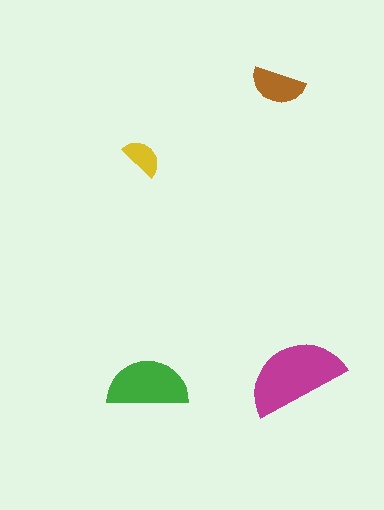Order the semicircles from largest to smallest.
the magenta one, the green one, the brown one, the yellow one.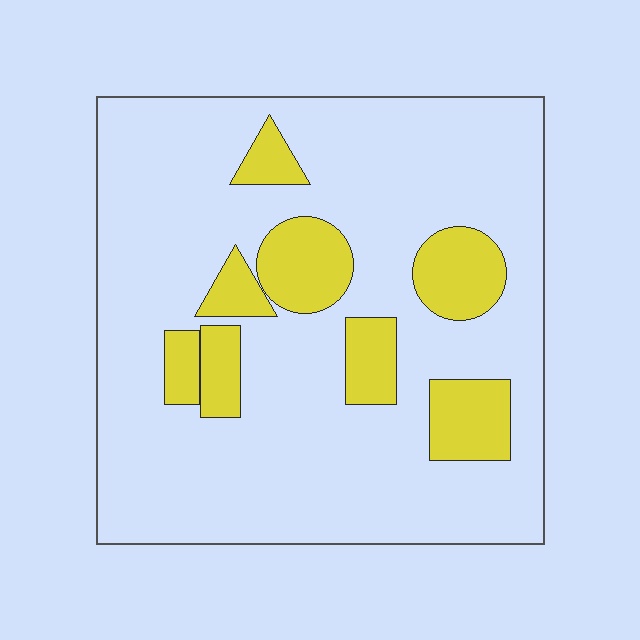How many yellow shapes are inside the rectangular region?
8.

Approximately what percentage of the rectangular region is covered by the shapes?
Approximately 20%.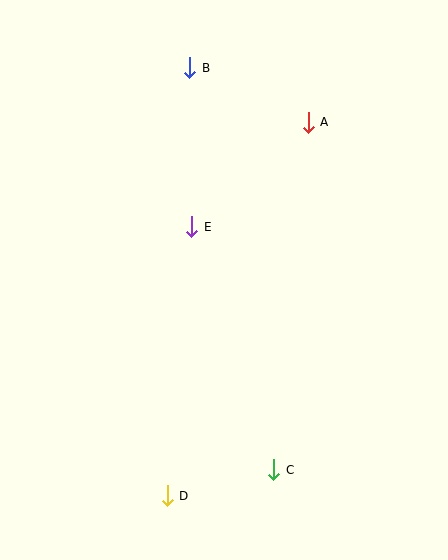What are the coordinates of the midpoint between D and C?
The midpoint between D and C is at (220, 483).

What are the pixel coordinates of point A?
Point A is at (308, 122).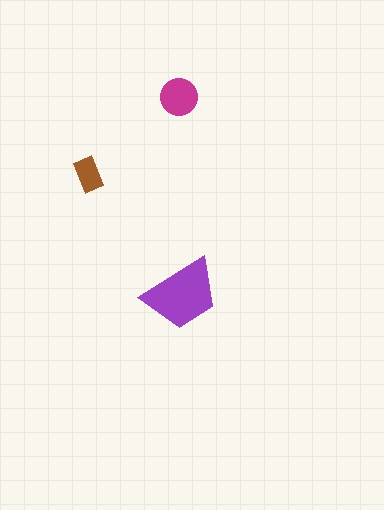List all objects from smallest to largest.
The brown rectangle, the magenta circle, the purple trapezoid.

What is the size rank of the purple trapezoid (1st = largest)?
1st.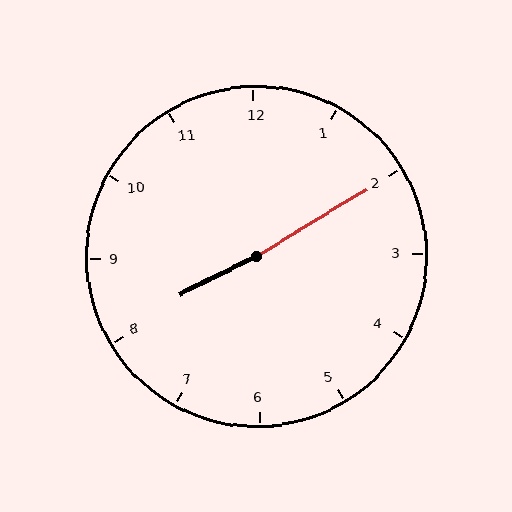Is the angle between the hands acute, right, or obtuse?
It is obtuse.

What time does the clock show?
8:10.